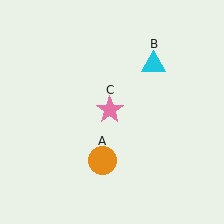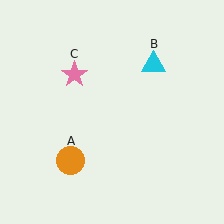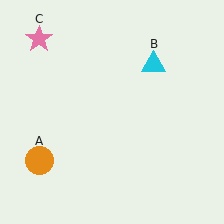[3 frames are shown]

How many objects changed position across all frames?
2 objects changed position: orange circle (object A), pink star (object C).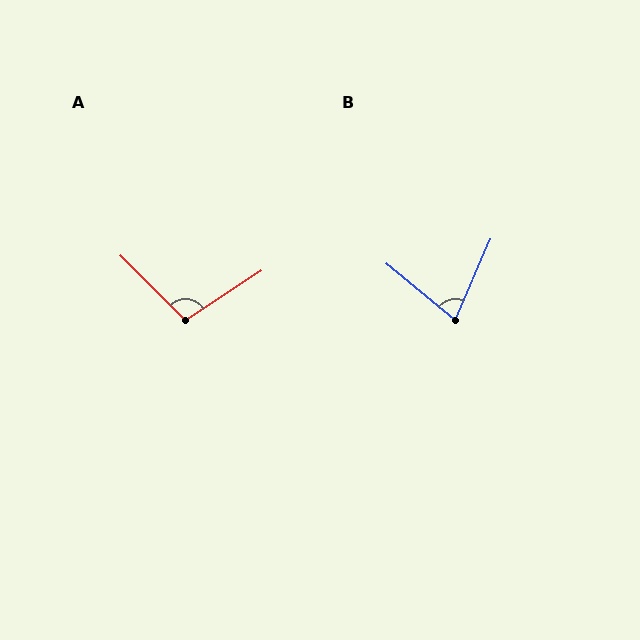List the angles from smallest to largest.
B (74°), A (102°).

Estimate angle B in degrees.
Approximately 74 degrees.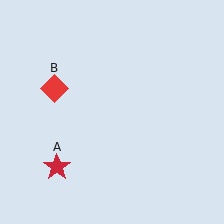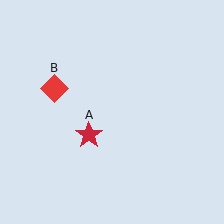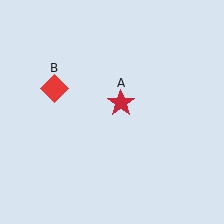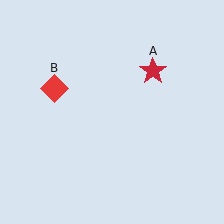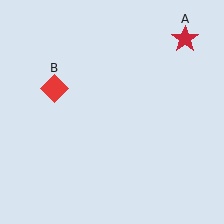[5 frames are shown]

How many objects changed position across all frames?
1 object changed position: red star (object A).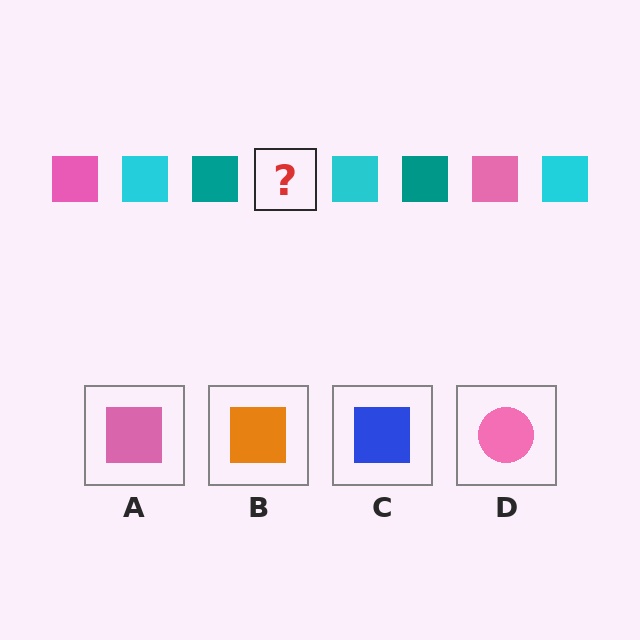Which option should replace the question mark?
Option A.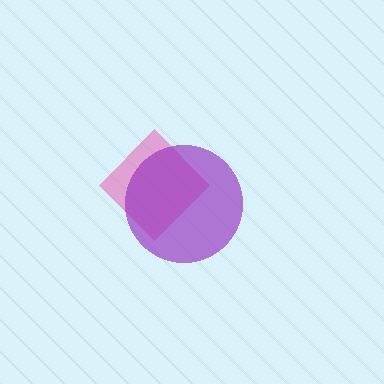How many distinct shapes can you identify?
There are 2 distinct shapes: a pink diamond, a purple circle.